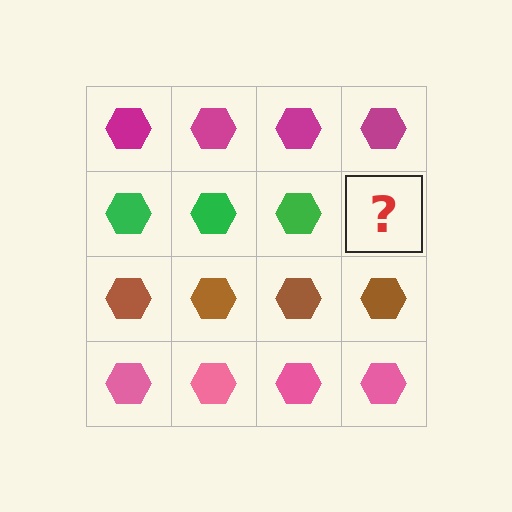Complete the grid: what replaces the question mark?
The question mark should be replaced with a green hexagon.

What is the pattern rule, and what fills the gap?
The rule is that each row has a consistent color. The gap should be filled with a green hexagon.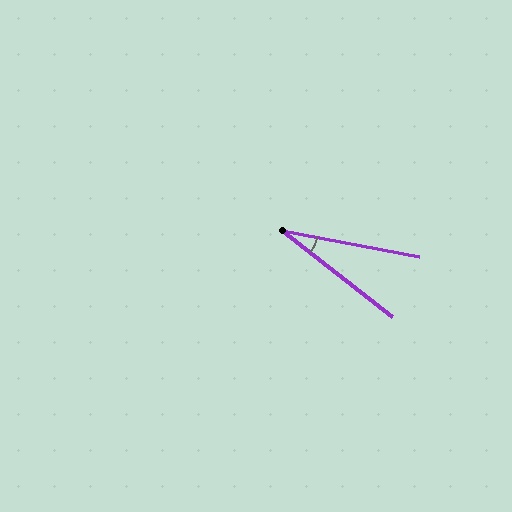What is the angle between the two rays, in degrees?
Approximately 27 degrees.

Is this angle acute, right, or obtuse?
It is acute.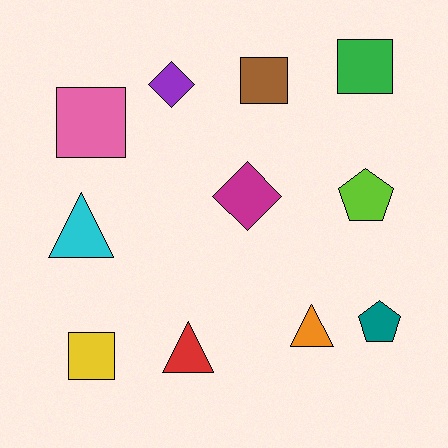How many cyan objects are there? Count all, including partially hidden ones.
There is 1 cyan object.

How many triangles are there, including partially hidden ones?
There are 3 triangles.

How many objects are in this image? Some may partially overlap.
There are 11 objects.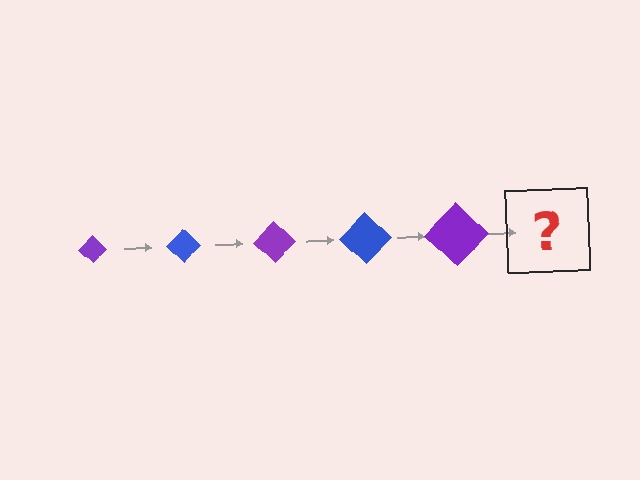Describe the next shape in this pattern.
It should be a blue diamond, larger than the previous one.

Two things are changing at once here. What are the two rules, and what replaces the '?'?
The two rules are that the diamond grows larger each step and the color cycles through purple and blue. The '?' should be a blue diamond, larger than the previous one.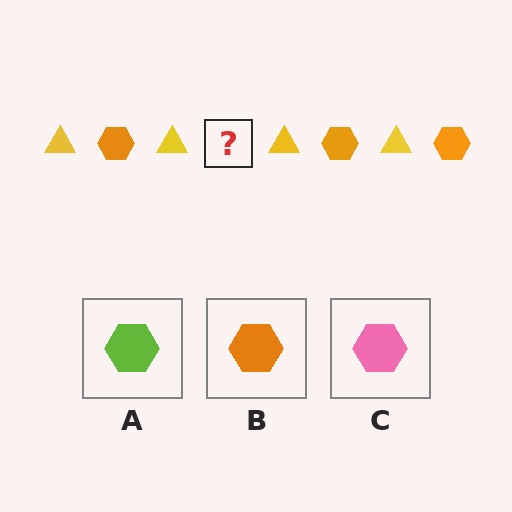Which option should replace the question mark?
Option B.